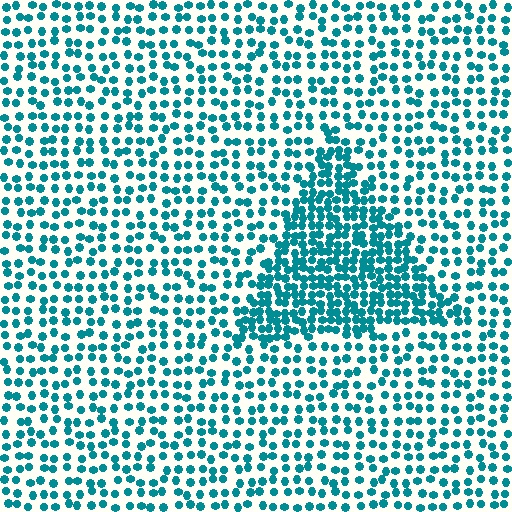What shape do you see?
I see a triangle.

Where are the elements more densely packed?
The elements are more densely packed inside the triangle boundary.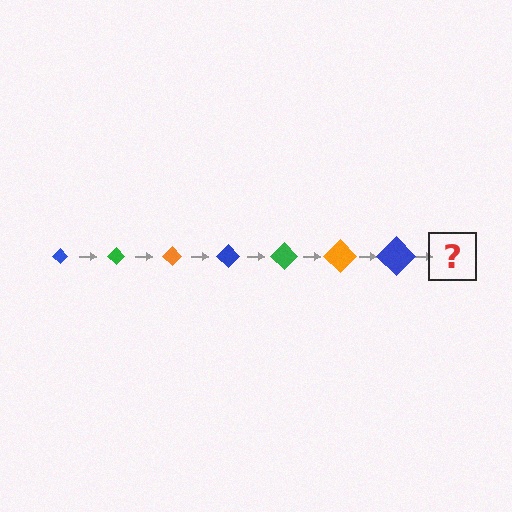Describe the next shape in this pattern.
It should be a green diamond, larger than the previous one.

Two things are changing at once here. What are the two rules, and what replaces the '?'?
The two rules are that the diamond grows larger each step and the color cycles through blue, green, and orange. The '?' should be a green diamond, larger than the previous one.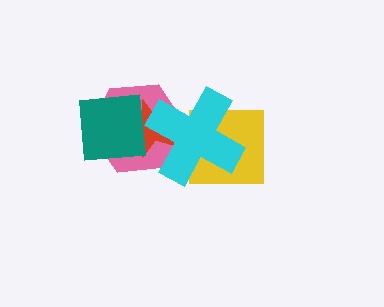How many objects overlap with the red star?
3 objects overlap with the red star.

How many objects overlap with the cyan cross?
3 objects overlap with the cyan cross.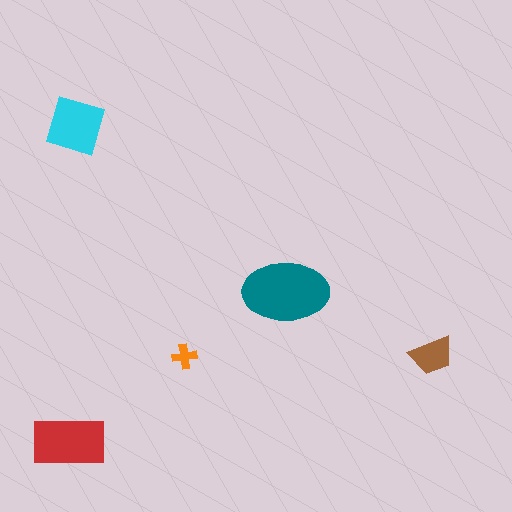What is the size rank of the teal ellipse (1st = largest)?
1st.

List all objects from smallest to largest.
The orange cross, the brown trapezoid, the cyan diamond, the red rectangle, the teal ellipse.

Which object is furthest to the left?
The red rectangle is leftmost.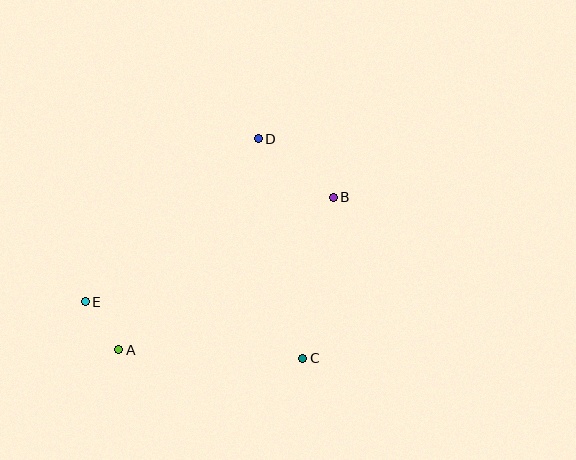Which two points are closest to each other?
Points A and E are closest to each other.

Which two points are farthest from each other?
Points B and E are farthest from each other.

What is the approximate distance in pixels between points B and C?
The distance between B and C is approximately 164 pixels.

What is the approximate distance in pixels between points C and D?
The distance between C and D is approximately 224 pixels.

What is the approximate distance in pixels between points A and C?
The distance between A and C is approximately 184 pixels.